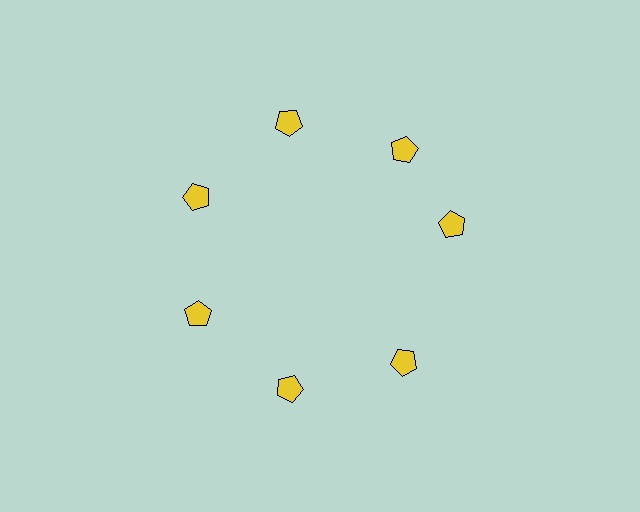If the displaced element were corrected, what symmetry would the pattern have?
It would have 7-fold rotational symmetry — the pattern would map onto itself every 51 degrees.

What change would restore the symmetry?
The symmetry would be restored by rotating it back into even spacing with its neighbors so that all 7 pentagons sit at equal angles and equal distance from the center.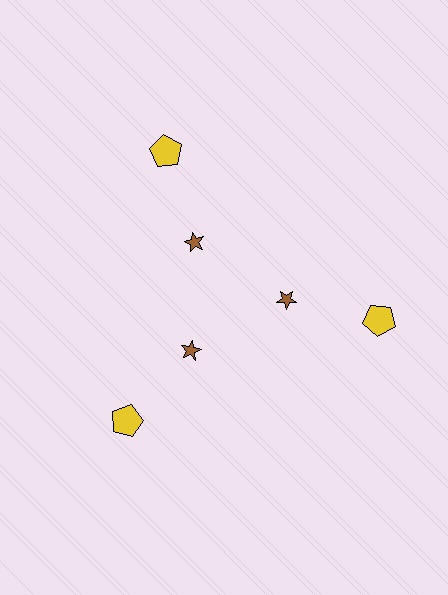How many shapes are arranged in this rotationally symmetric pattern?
There are 6 shapes, arranged in 3 groups of 2.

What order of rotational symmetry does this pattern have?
This pattern has 3-fold rotational symmetry.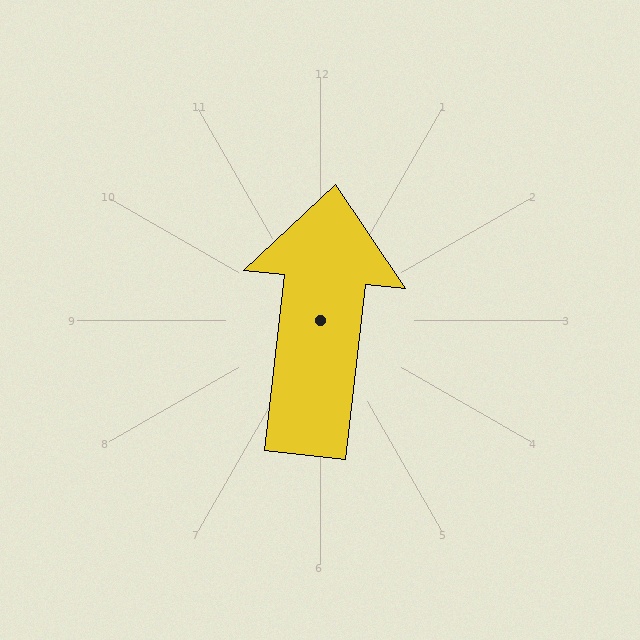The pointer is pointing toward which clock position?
Roughly 12 o'clock.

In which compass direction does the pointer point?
North.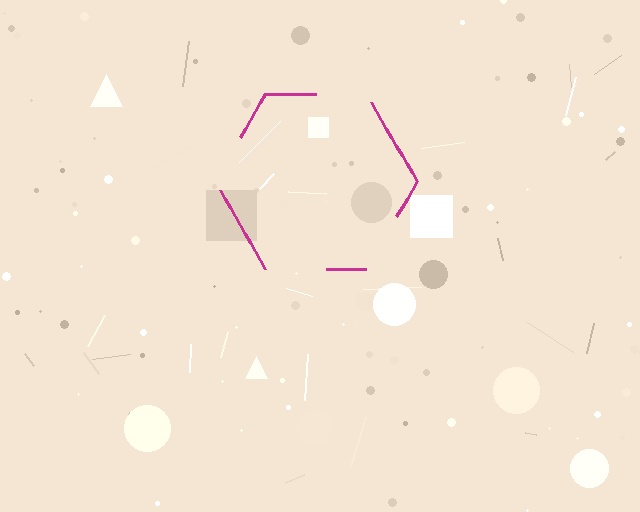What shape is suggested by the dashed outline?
The dashed outline suggests a hexagon.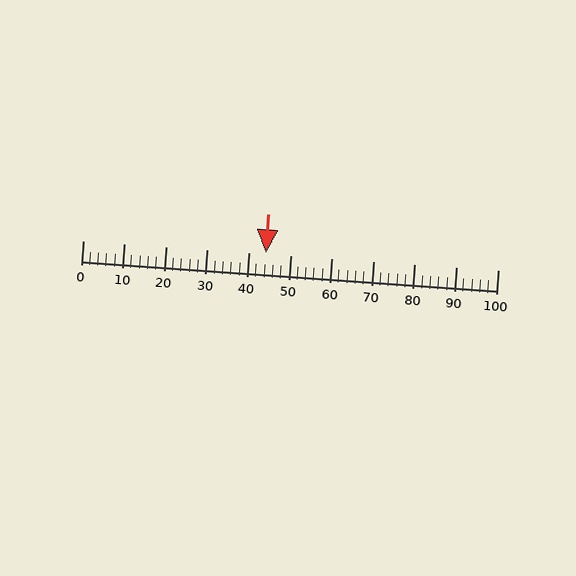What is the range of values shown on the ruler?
The ruler shows values from 0 to 100.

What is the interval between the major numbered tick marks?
The major tick marks are spaced 10 units apart.